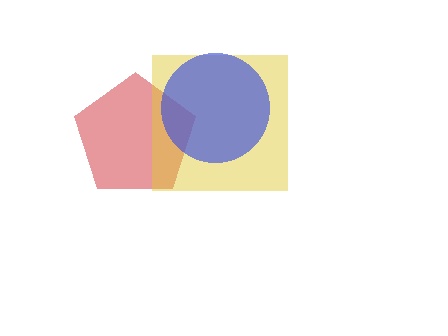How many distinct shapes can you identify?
There are 3 distinct shapes: a red pentagon, a yellow square, a blue circle.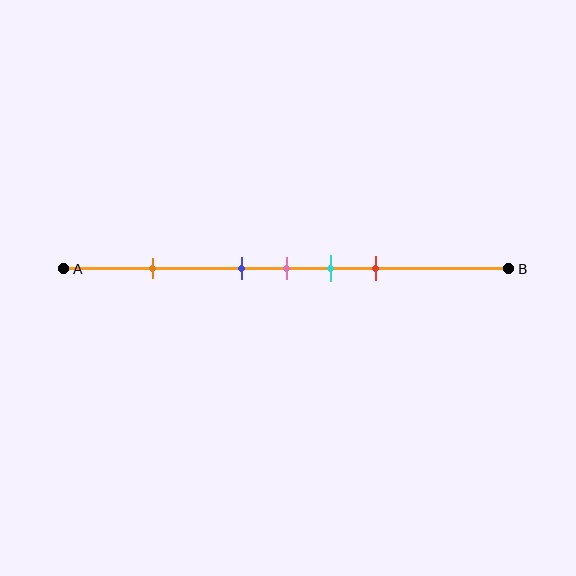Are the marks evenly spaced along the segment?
No, the marks are not evenly spaced.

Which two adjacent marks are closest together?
The blue and pink marks are the closest adjacent pair.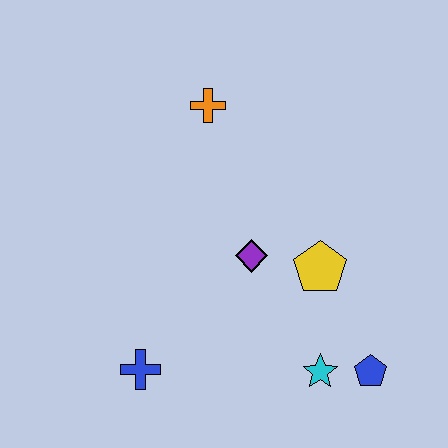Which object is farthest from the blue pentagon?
The orange cross is farthest from the blue pentagon.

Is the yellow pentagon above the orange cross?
No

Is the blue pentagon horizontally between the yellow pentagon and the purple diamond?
No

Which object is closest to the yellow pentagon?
The purple diamond is closest to the yellow pentagon.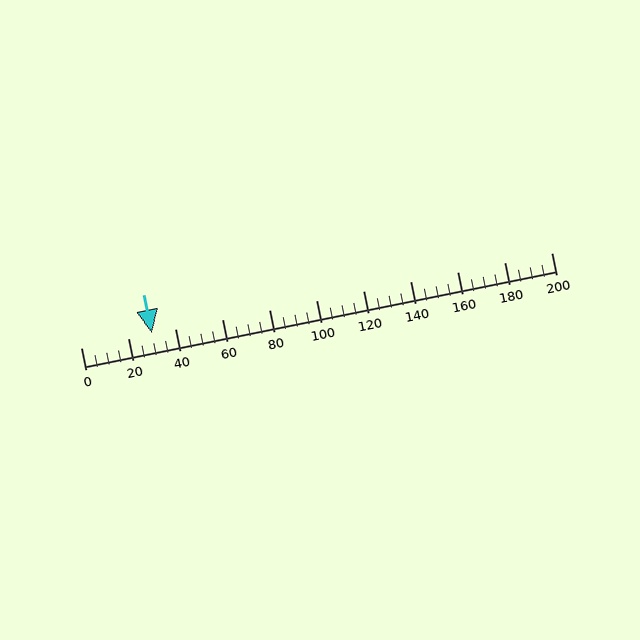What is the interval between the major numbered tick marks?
The major tick marks are spaced 20 units apart.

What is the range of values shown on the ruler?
The ruler shows values from 0 to 200.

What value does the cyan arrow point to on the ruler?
The cyan arrow points to approximately 30.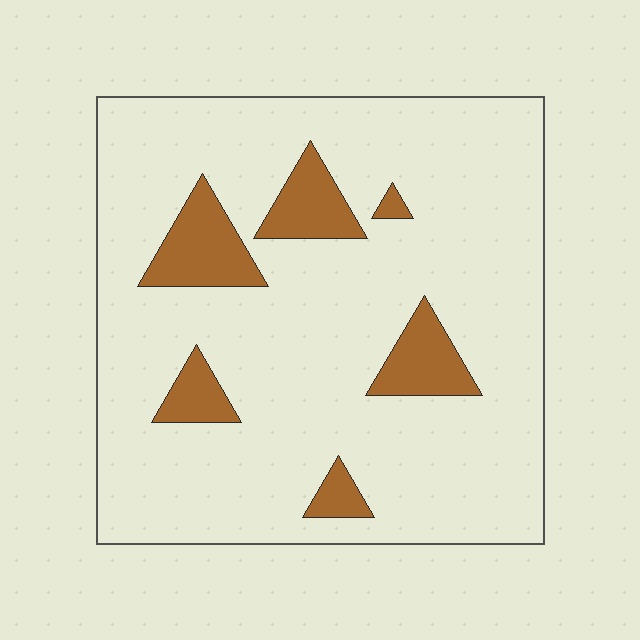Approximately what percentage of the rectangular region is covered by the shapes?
Approximately 15%.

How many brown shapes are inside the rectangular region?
6.